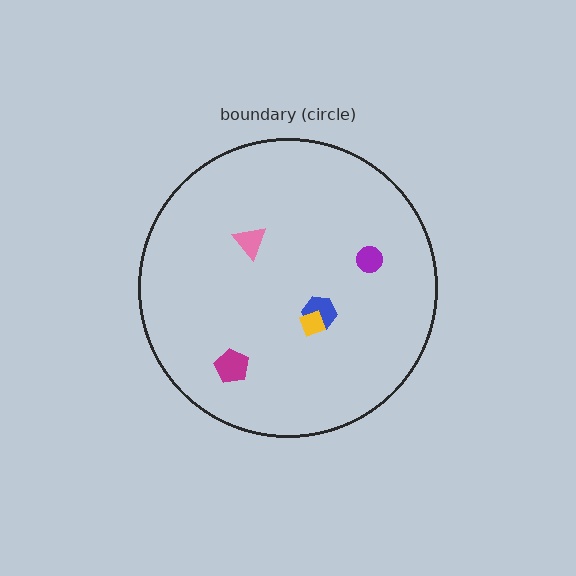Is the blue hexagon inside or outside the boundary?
Inside.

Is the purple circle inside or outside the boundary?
Inside.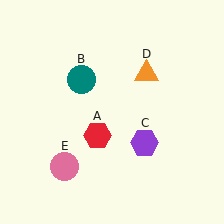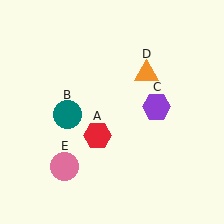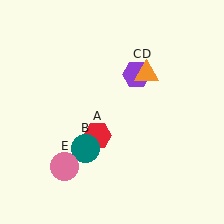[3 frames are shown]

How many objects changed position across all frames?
2 objects changed position: teal circle (object B), purple hexagon (object C).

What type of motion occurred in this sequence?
The teal circle (object B), purple hexagon (object C) rotated counterclockwise around the center of the scene.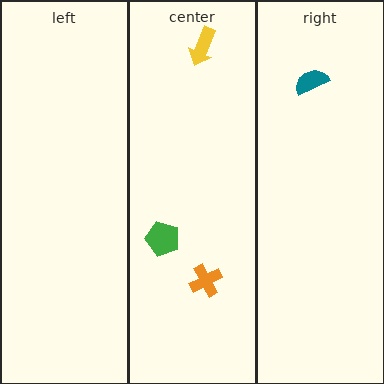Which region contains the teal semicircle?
The right region.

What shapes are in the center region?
The yellow arrow, the green pentagon, the orange cross.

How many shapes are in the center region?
3.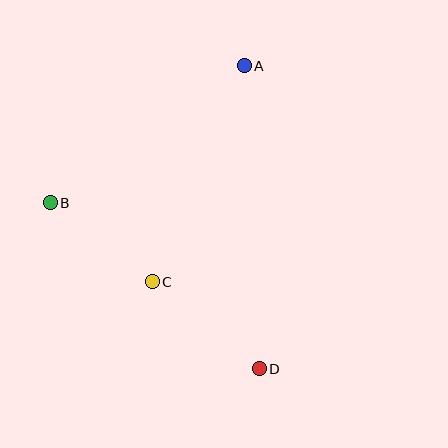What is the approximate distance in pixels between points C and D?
The distance between C and D is approximately 138 pixels.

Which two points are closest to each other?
Points B and C are closest to each other.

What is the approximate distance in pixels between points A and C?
The distance between A and C is approximately 235 pixels.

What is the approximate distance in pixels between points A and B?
The distance between A and B is approximately 237 pixels.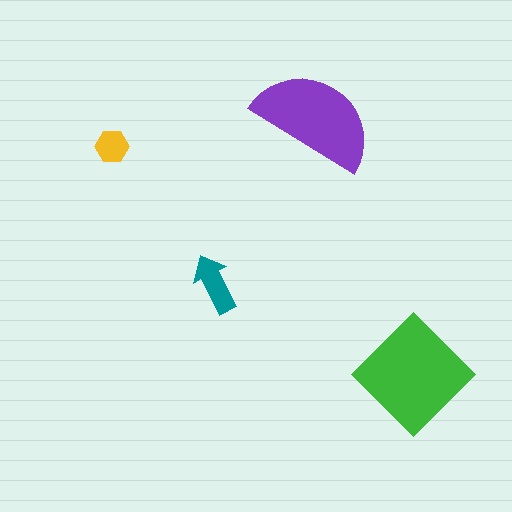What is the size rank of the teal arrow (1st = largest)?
3rd.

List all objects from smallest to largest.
The yellow hexagon, the teal arrow, the purple semicircle, the green diamond.